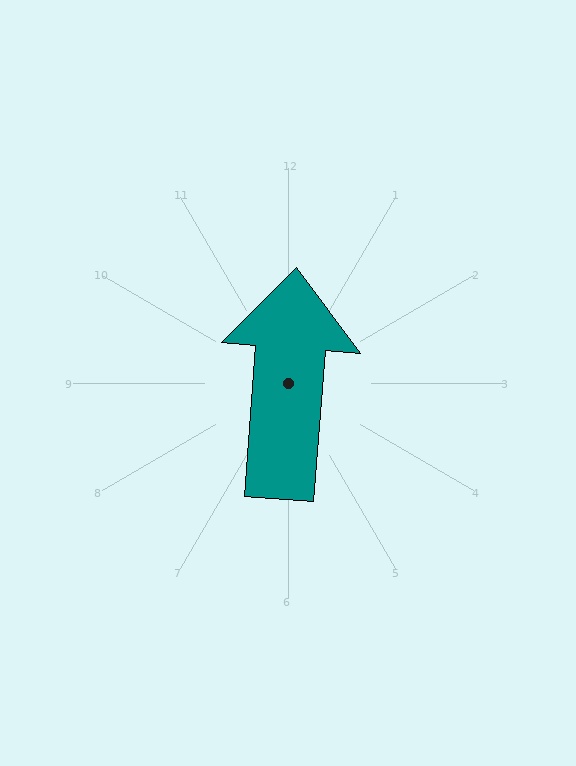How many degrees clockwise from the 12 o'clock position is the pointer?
Approximately 4 degrees.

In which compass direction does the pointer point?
North.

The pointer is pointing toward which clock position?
Roughly 12 o'clock.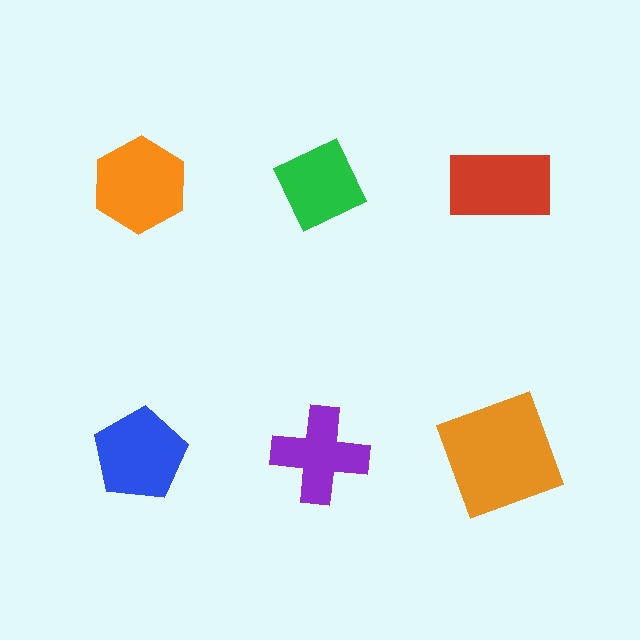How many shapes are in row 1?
3 shapes.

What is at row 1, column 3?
A red rectangle.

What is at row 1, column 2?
A green diamond.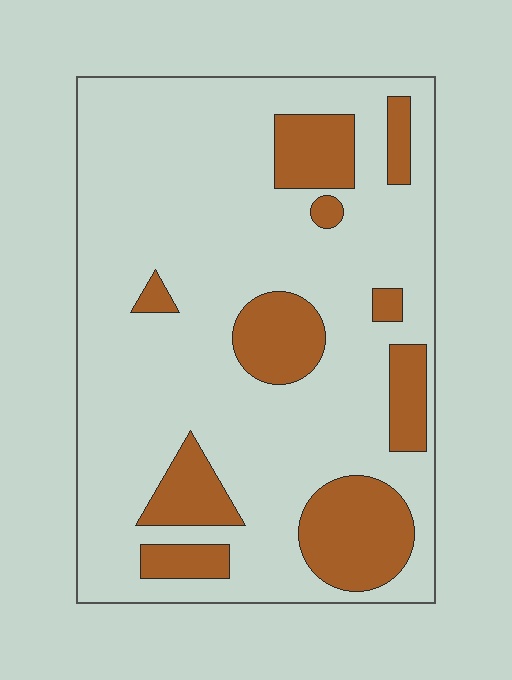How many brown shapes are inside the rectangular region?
10.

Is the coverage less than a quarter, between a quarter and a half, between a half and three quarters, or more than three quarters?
Less than a quarter.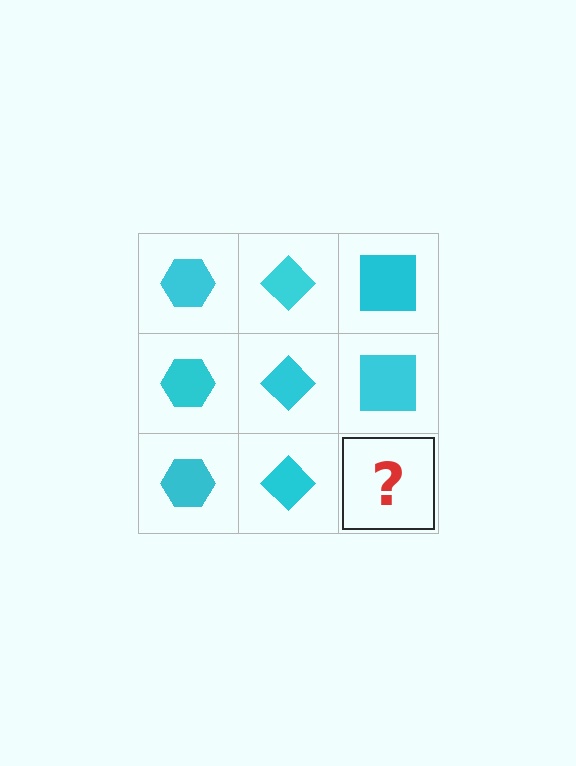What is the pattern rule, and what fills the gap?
The rule is that each column has a consistent shape. The gap should be filled with a cyan square.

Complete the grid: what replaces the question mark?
The question mark should be replaced with a cyan square.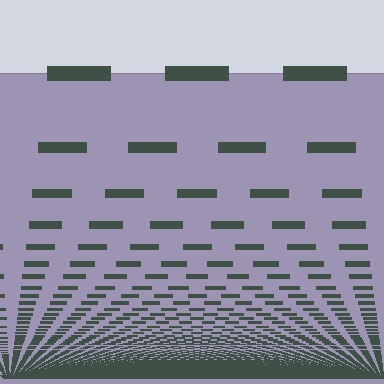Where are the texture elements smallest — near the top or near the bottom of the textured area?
Near the bottom.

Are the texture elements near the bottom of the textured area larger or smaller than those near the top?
Smaller. The gradient is inverted — elements near the bottom are smaller and denser.